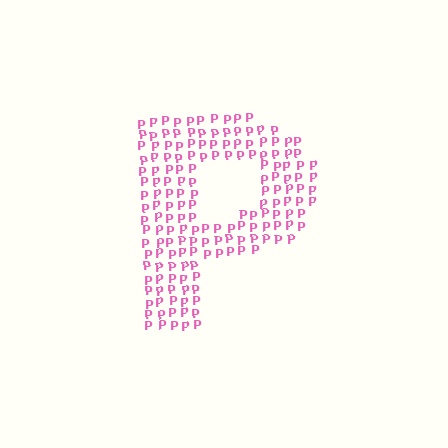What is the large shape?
The large shape is the letter P.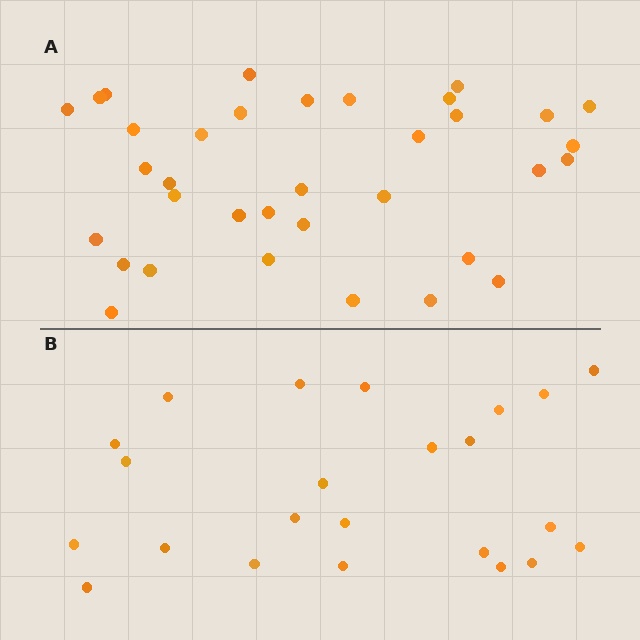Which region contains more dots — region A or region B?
Region A (the top region) has more dots.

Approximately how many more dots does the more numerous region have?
Region A has roughly 12 or so more dots than region B.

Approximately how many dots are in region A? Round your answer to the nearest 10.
About 40 dots. (The exact count is 35, which rounds to 40.)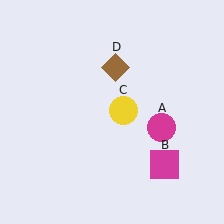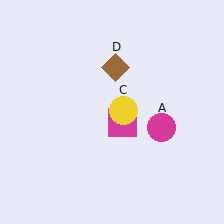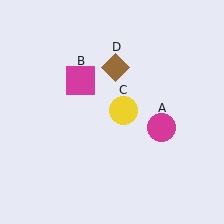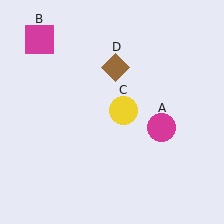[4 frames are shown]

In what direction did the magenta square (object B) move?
The magenta square (object B) moved up and to the left.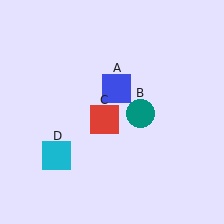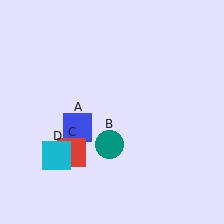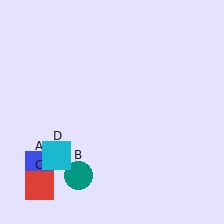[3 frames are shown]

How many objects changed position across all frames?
3 objects changed position: blue square (object A), teal circle (object B), red square (object C).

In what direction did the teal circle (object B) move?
The teal circle (object B) moved down and to the left.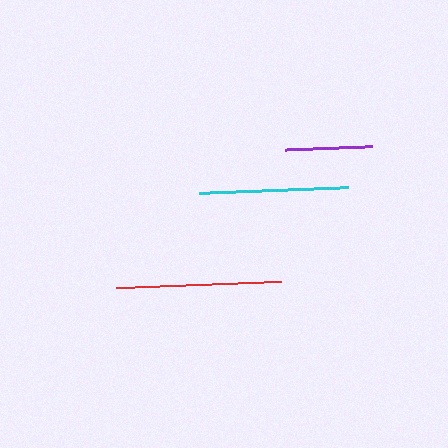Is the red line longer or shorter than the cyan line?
The red line is longer than the cyan line.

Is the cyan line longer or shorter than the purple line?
The cyan line is longer than the purple line.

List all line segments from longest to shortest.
From longest to shortest: red, cyan, purple.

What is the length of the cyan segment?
The cyan segment is approximately 149 pixels long.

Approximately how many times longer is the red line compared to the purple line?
The red line is approximately 1.9 times the length of the purple line.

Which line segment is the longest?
The red line is the longest at approximately 165 pixels.